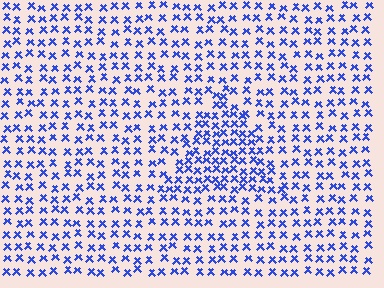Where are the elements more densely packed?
The elements are more densely packed inside the triangle boundary.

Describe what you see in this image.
The image contains small blue elements arranged at two different densities. A triangle-shaped region is visible where the elements are more densely packed than the surrounding area.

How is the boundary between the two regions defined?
The boundary is defined by a change in element density (approximately 1.7x ratio). All elements are the same color, size, and shape.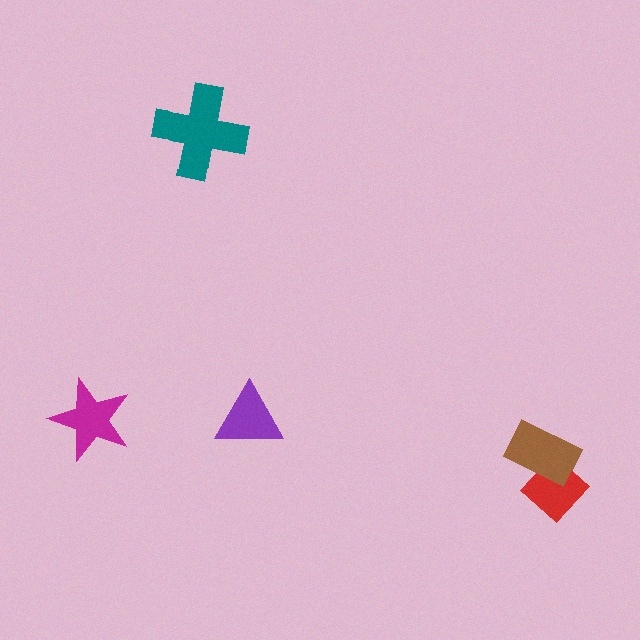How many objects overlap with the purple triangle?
0 objects overlap with the purple triangle.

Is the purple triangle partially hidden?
No, no other shape covers it.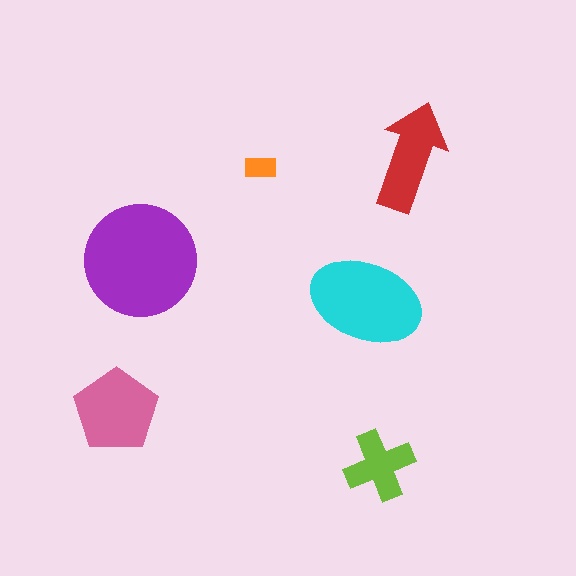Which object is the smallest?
The orange rectangle.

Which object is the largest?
The purple circle.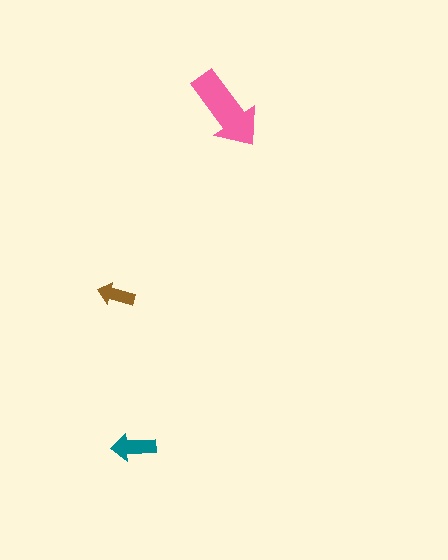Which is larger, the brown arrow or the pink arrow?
The pink one.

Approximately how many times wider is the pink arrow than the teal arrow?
About 2 times wider.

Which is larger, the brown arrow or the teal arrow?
The teal one.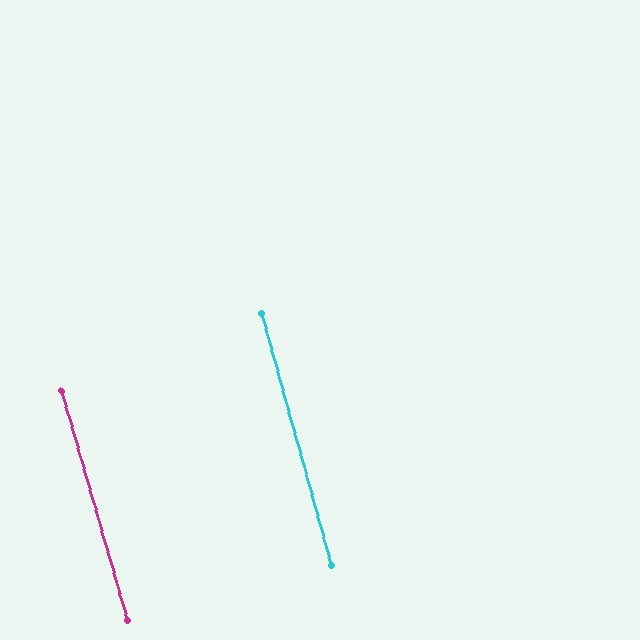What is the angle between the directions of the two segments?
Approximately 0 degrees.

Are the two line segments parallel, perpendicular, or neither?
Parallel — their directions differ by only 0.5°.